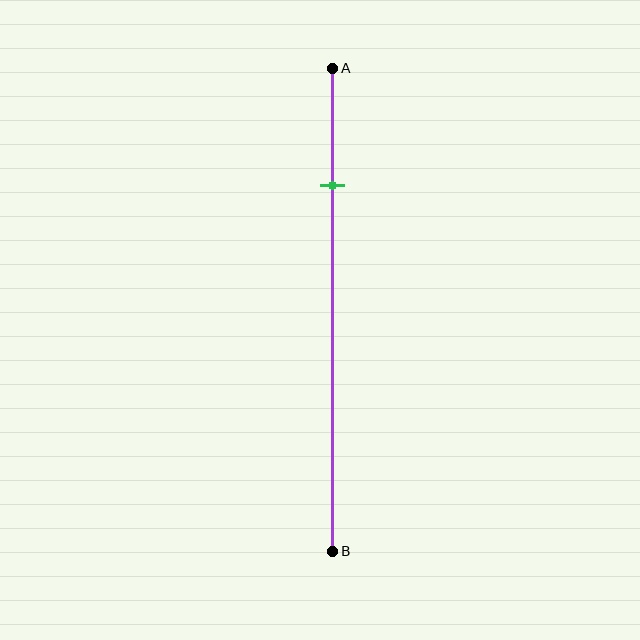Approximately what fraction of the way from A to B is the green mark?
The green mark is approximately 25% of the way from A to B.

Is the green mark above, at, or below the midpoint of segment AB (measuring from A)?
The green mark is above the midpoint of segment AB.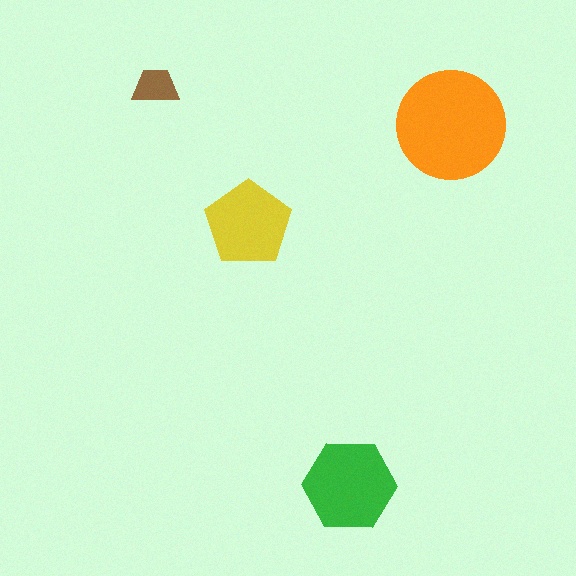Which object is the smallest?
The brown trapezoid.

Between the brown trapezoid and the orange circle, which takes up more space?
The orange circle.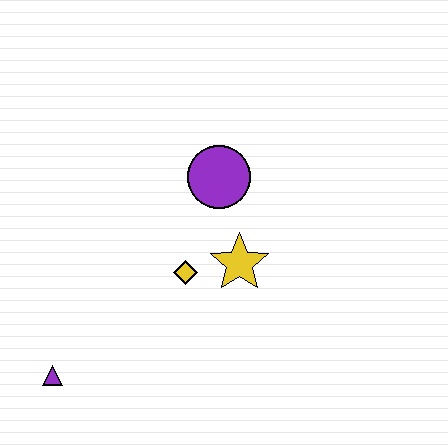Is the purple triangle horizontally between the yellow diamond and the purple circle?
No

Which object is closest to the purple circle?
The yellow star is closest to the purple circle.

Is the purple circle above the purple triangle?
Yes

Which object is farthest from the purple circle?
The purple triangle is farthest from the purple circle.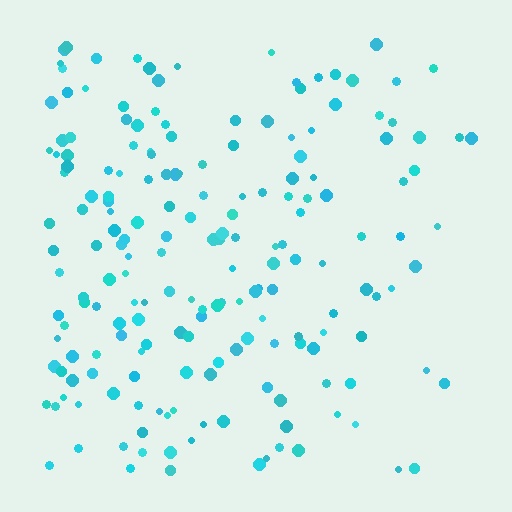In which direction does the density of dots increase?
From right to left, with the left side densest.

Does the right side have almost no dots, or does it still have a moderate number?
Still a moderate number, just noticeably fewer than the left.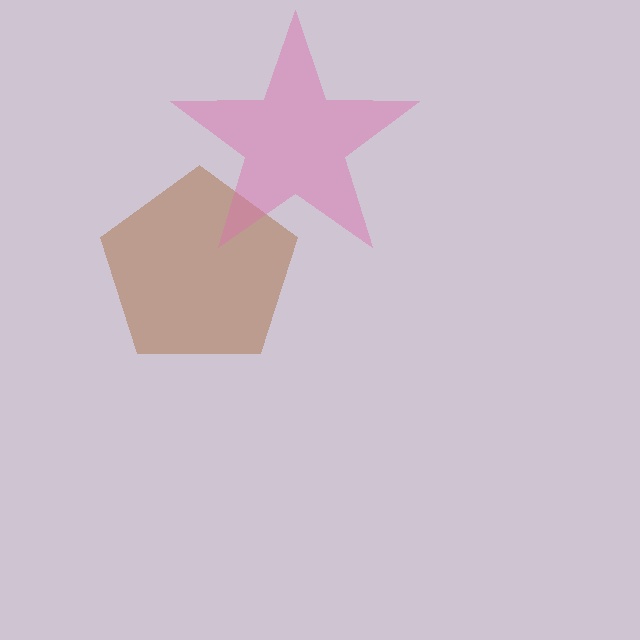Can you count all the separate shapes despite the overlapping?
Yes, there are 2 separate shapes.